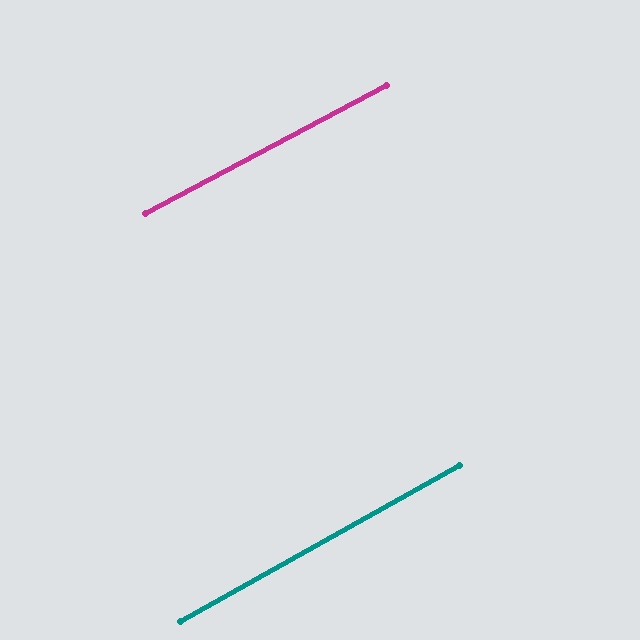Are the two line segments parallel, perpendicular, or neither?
Parallel — their directions differ by only 1.4°.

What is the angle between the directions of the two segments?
Approximately 1 degree.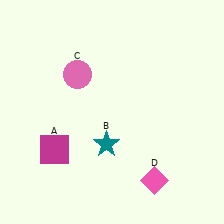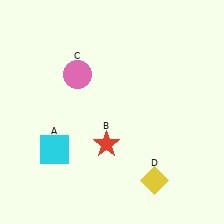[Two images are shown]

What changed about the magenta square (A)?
In Image 1, A is magenta. In Image 2, it changed to cyan.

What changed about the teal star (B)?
In Image 1, B is teal. In Image 2, it changed to red.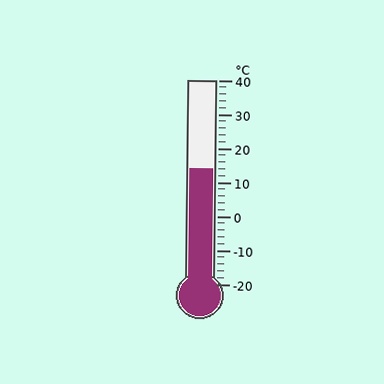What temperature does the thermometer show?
The thermometer shows approximately 14°C.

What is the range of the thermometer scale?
The thermometer scale ranges from -20°C to 40°C.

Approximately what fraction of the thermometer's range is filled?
The thermometer is filled to approximately 55% of its range.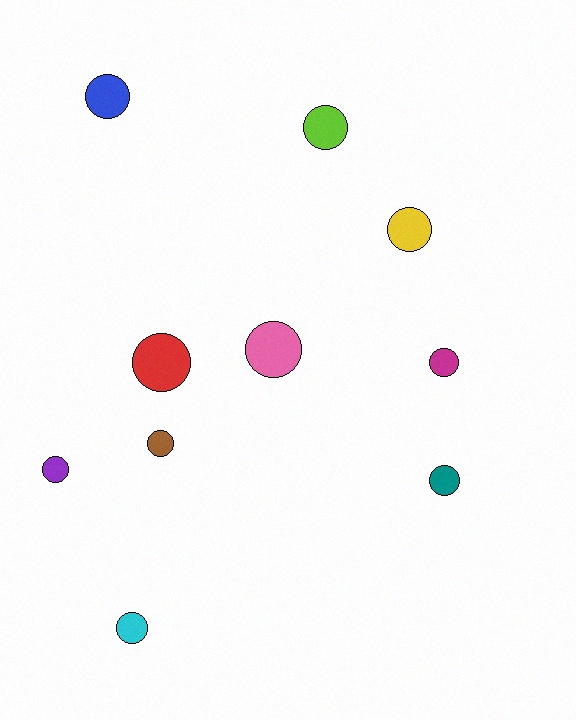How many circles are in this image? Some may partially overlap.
There are 10 circles.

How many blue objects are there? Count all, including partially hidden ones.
There is 1 blue object.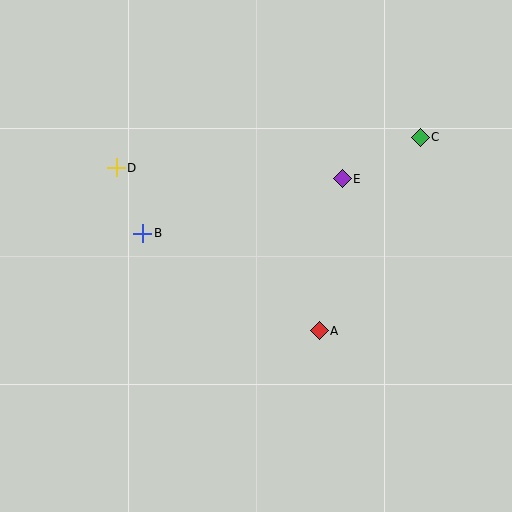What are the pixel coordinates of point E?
Point E is at (342, 179).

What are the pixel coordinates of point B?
Point B is at (143, 233).